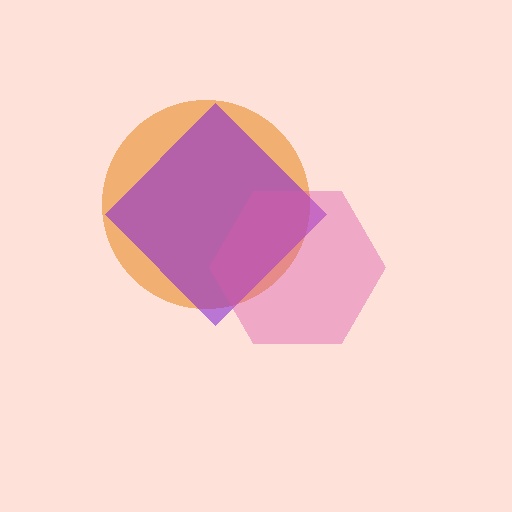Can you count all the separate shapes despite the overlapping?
Yes, there are 3 separate shapes.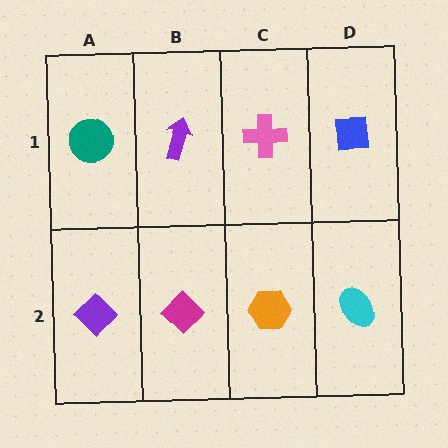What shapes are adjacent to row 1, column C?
An orange hexagon (row 2, column C), a purple arrow (row 1, column B), a blue square (row 1, column D).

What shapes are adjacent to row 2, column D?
A blue square (row 1, column D), an orange hexagon (row 2, column C).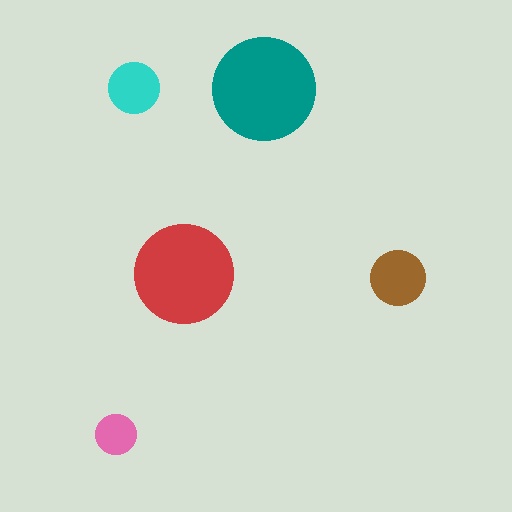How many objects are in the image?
There are 5 objects in the image.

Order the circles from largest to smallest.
the teal one, the red one, the brown one, the cyan one, the pink one.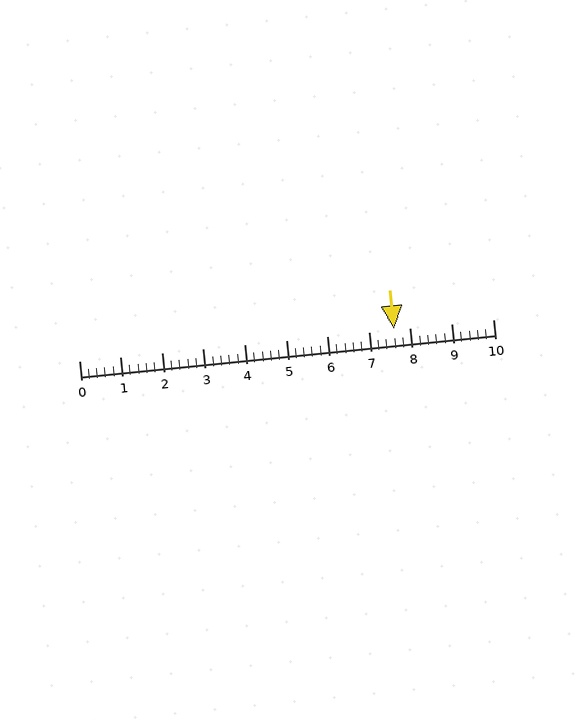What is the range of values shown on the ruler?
The ruler shows values from 0 to 10.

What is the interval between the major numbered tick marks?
The major tick marks are spaced 1 units apart.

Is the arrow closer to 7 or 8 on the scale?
The arrow is closer to 8.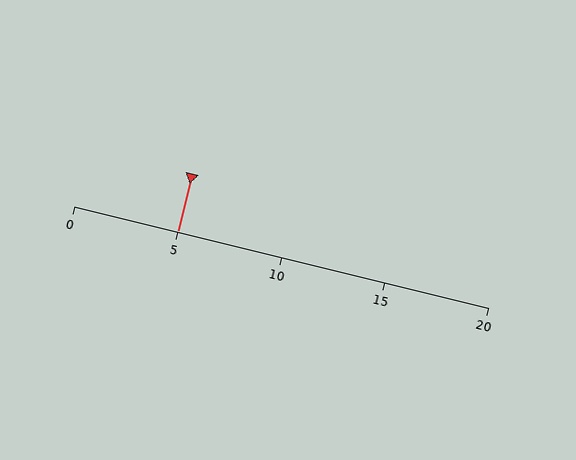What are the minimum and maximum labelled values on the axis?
The axis runs from 0 to 20.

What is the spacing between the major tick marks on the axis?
The major ticks are spaced 5 apart.